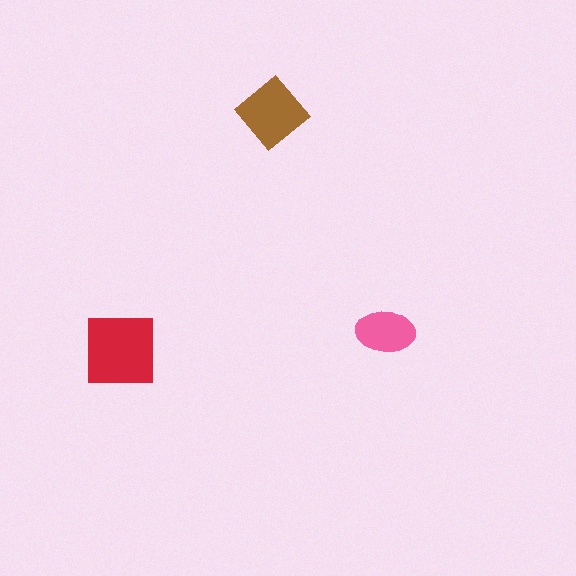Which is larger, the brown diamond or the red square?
The red square.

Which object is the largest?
The red square.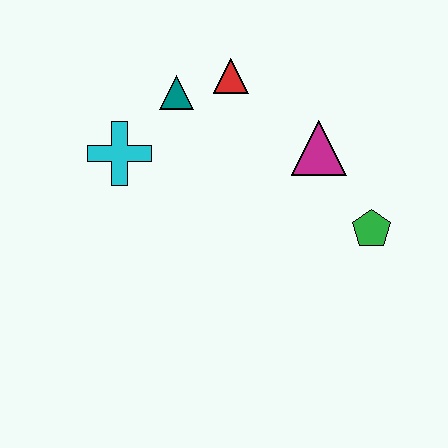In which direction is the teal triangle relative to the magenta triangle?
The teal triangle is to the left of the magenta triangle.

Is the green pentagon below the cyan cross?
Yes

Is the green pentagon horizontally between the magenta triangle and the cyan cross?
No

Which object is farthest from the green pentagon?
The cyan cross is farthest from the green pentagon.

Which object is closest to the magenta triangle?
The green pentagon is closest to the magenta triangle.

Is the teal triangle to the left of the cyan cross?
No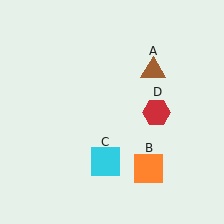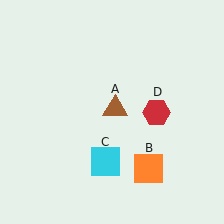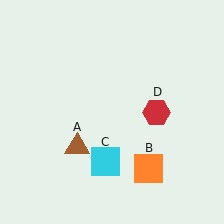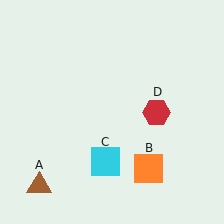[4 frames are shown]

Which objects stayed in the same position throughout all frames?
Orange square (object B) and cyan square (object C) and red hexagon (object D) remained stationary.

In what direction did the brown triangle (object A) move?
The brown triangle (object A) moved down and to the left.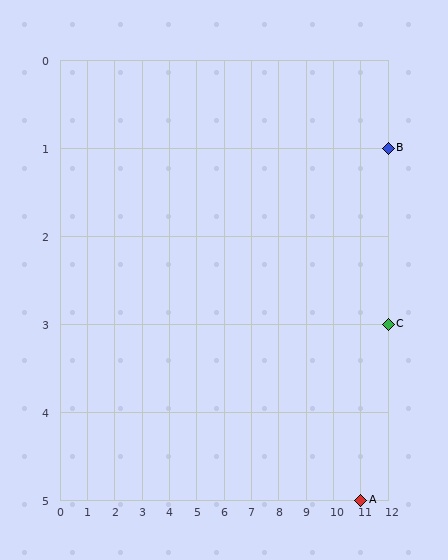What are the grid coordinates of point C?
Point C is at grid coordinates (12, 3).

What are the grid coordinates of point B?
Point B is at grid coordinates (12, 1).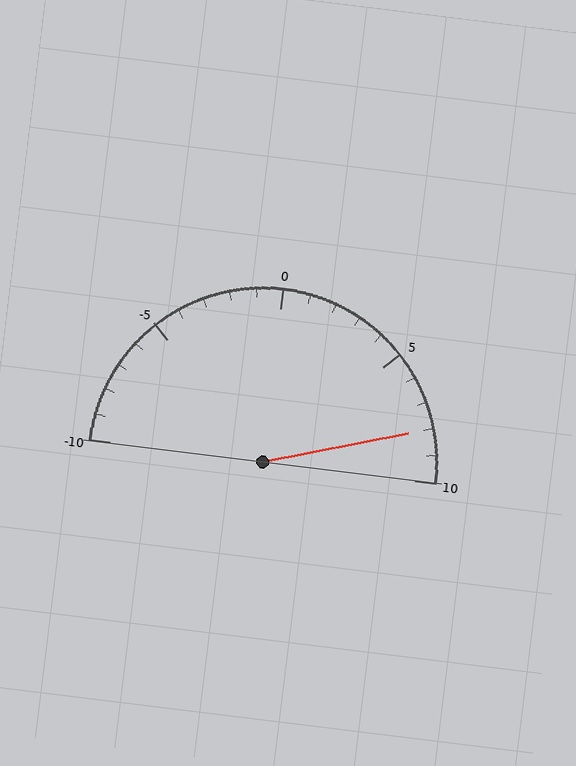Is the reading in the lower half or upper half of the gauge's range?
The reading is in the upper half of the range (-10 to 10).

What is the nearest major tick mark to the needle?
The nearest major tick mark is 10.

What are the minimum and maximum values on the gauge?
The gauge ranges from -10 to 10.